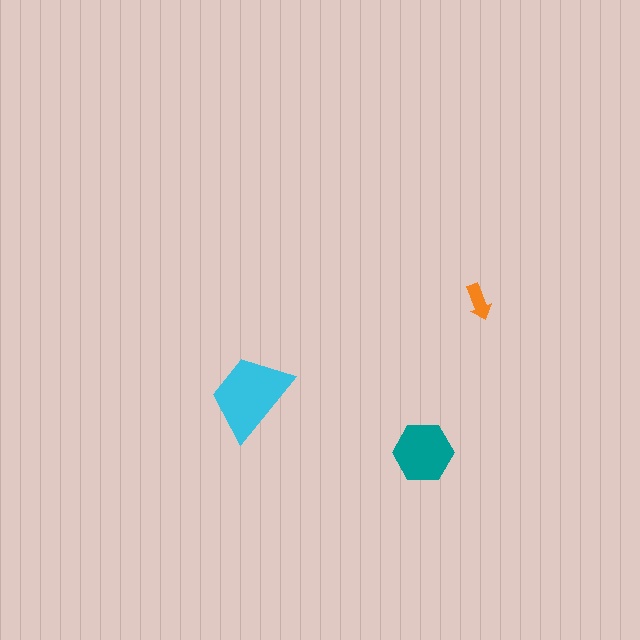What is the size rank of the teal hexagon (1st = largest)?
2nd.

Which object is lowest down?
The teal hexagon is bottommost.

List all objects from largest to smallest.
The cyan trapezoid, the teal hexagon, the orange arrow.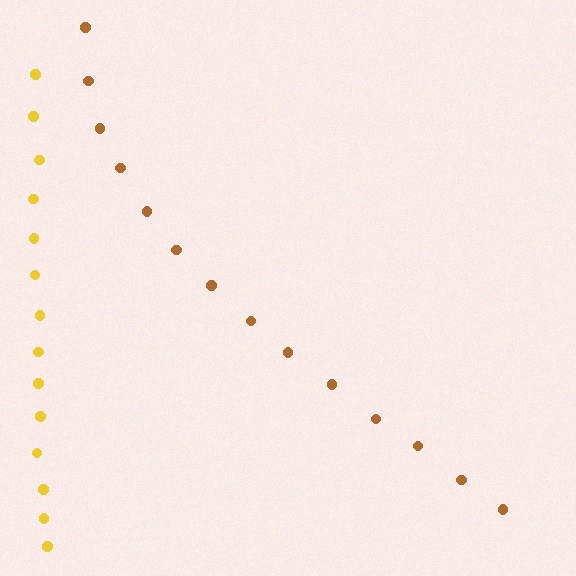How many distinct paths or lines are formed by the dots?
There are 2 distinct paths.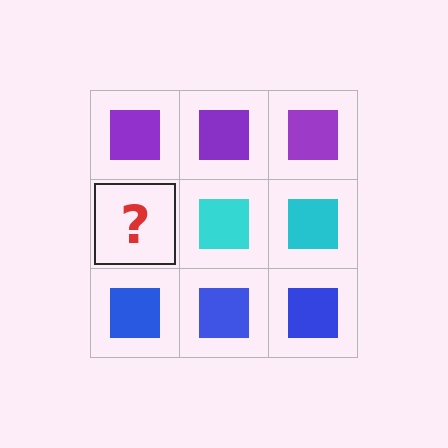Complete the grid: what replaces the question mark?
The question mark should be replaced with a cyan square.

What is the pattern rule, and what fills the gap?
The rule is that each row has a consistent color. The gap should be filled with a cyan square.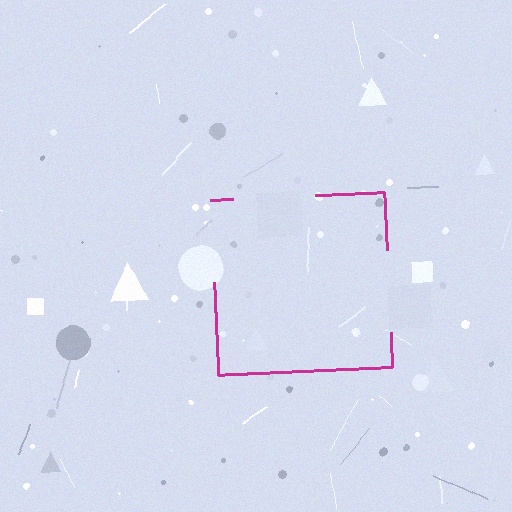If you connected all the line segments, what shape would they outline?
They would outline a square.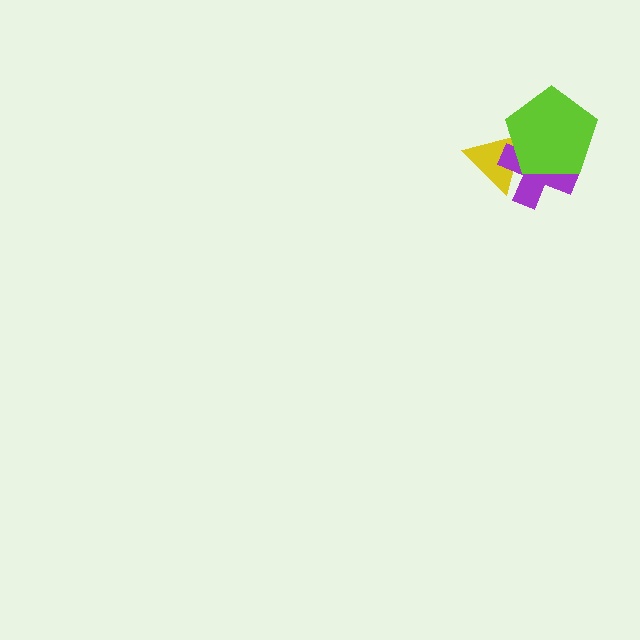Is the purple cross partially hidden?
Yes, it is partially covered by another shape.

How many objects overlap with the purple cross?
2 objects overlap with the purple cross.